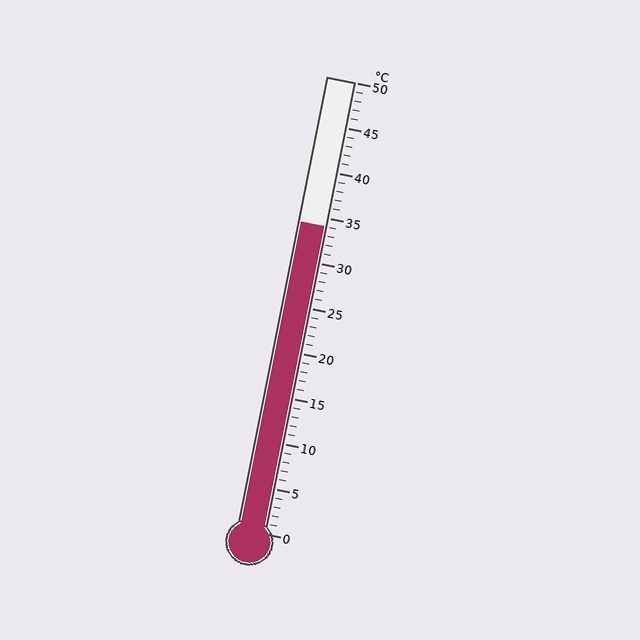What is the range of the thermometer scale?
The thermometer scale ranges from 0°C to 50°C.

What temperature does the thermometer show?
The thermometer shows approximately 34°C.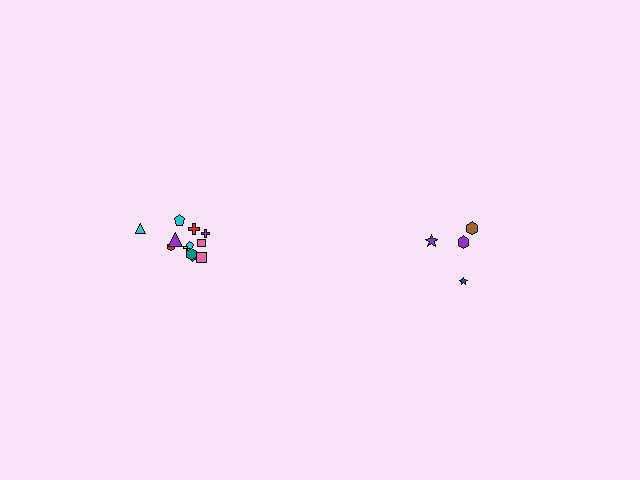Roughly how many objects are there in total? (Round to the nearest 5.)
Roughly 15 objects in total.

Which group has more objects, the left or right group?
The left group.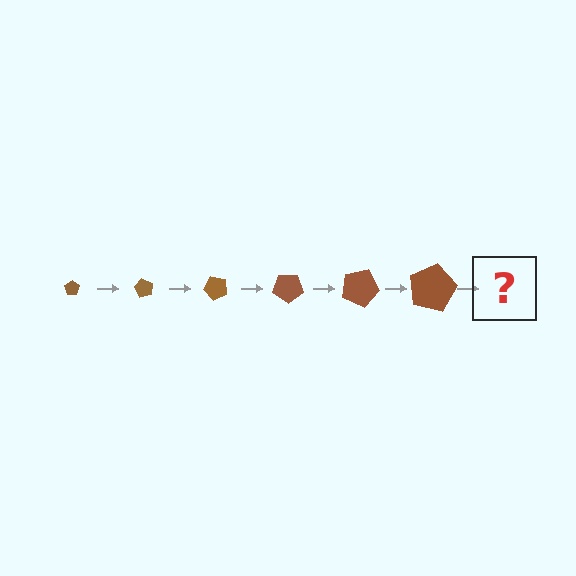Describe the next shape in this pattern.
It should be a pentagon, larger than the previous one and rotated 360 degrees from the start.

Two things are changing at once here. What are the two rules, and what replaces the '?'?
The two rules are that the pentagon grows larger each step and it rotates 60 degrees each step. The '?' should be a pentagon, larger than the previous one and rotated 360 degrees from the start.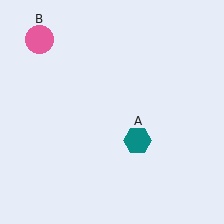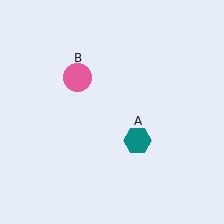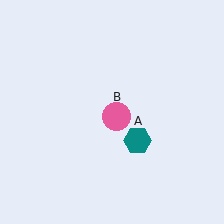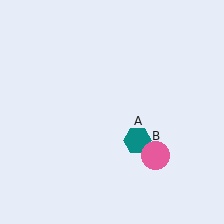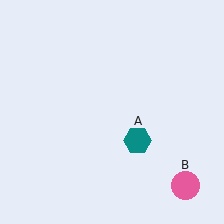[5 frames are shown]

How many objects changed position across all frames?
1 object changed position: pink circle (object B).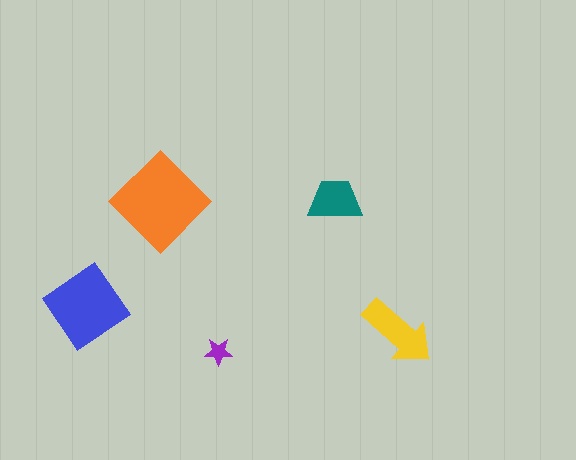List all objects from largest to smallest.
The orange diamond, the blue diamond, the yellow arrow, the teal trapezoid, the purple star.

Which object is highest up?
The teal trapezoid is topmost.